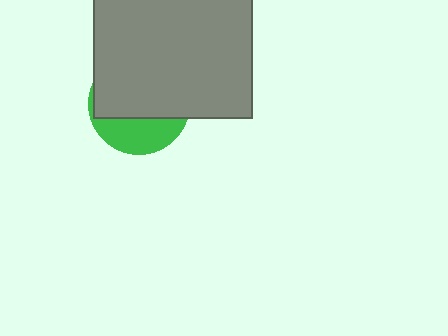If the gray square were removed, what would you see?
You would see the complete green circle.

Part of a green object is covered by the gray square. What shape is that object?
It is a circle.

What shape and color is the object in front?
The object in front is a gray square.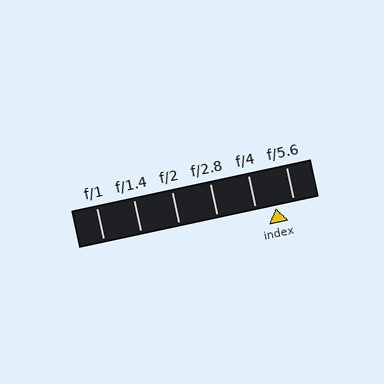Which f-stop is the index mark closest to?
The index mark is closest to f/5.6.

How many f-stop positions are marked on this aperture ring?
There are 6 f-stop positions marked.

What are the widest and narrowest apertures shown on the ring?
The widest aperture shown is f/1 and the narrowest is f/5.6.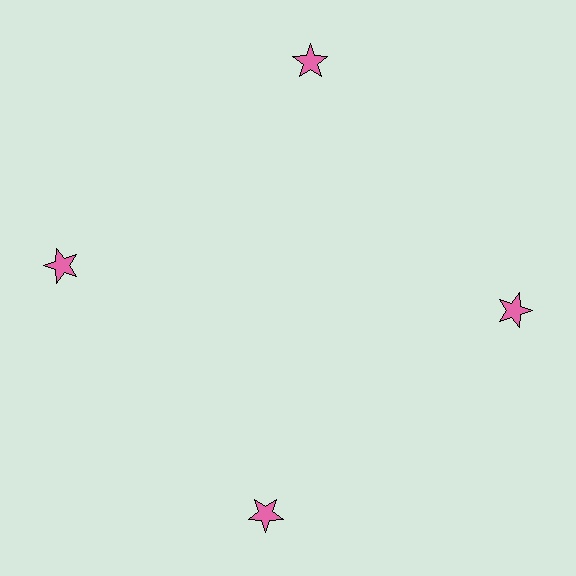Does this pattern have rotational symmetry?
Yes, this pattern has 4-fold rotational symmetry. It looks the same after rotating 90 degrees around the center.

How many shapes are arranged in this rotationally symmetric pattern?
There are 4 shapes, arranged in 4 groups of 1.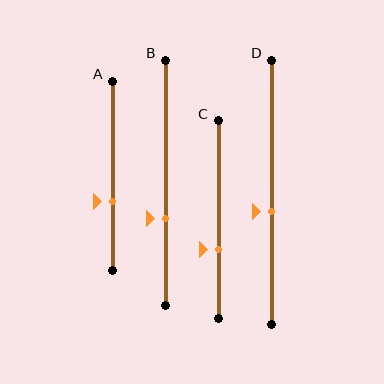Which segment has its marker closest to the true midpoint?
Segment D has its marker closest to the true midpoint.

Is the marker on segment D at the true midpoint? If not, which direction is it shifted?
No, the marker on segment D is shifted downward by about 7% of the segment length.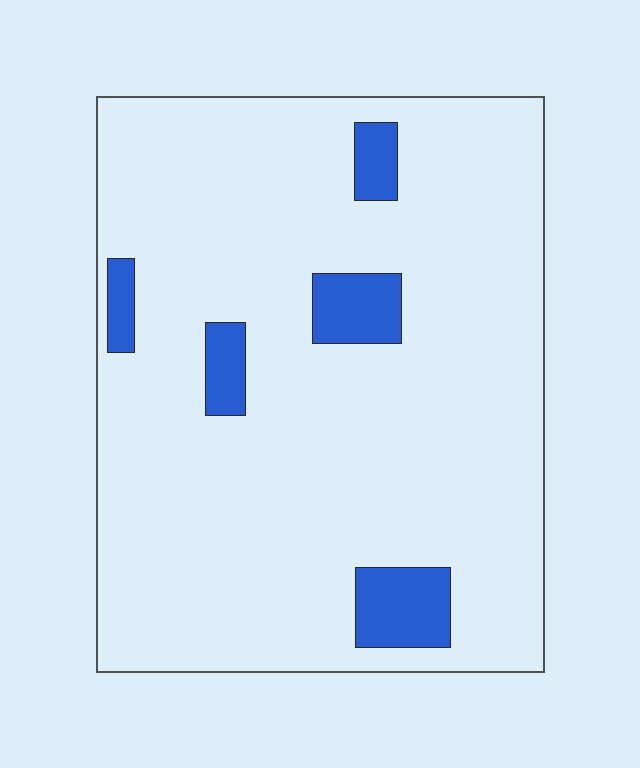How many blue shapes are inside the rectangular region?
5.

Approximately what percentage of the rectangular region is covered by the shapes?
Approximately 10%.